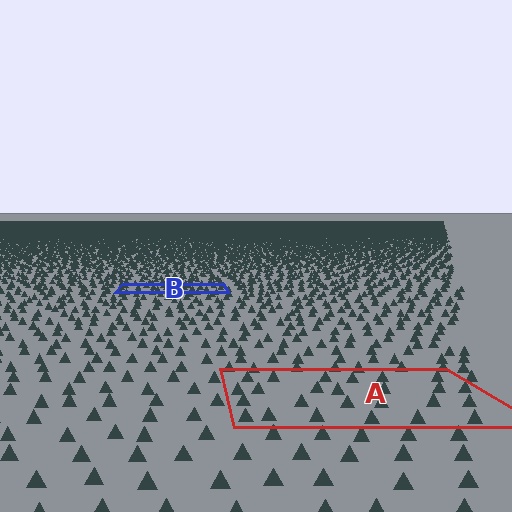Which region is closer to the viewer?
Region A is closer. The texture elements there are larger and more spread out.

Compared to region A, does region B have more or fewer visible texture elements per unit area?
Region B has more texture elements per unit area — they are packed more densely because it is farther away.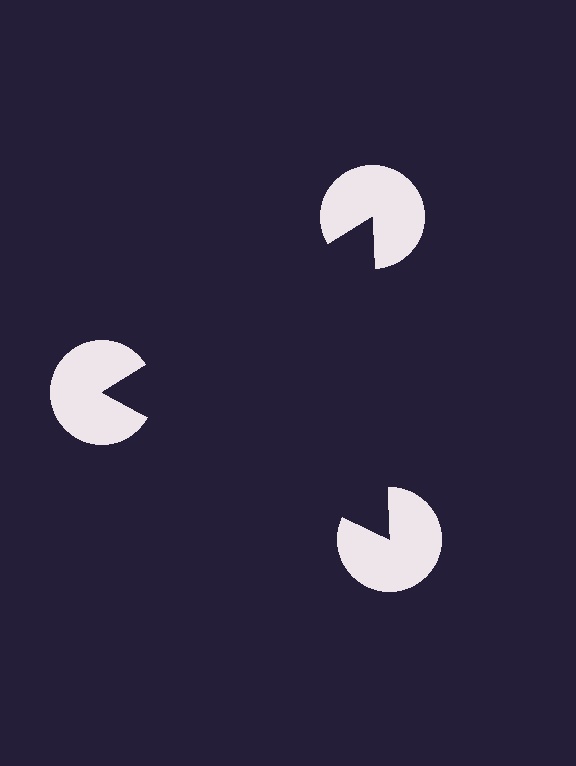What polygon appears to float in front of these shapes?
An illusory triangle — its edges are inferred from the aligned wedge cuts in the pac-man discs, not physically drawn.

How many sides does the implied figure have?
3 sides.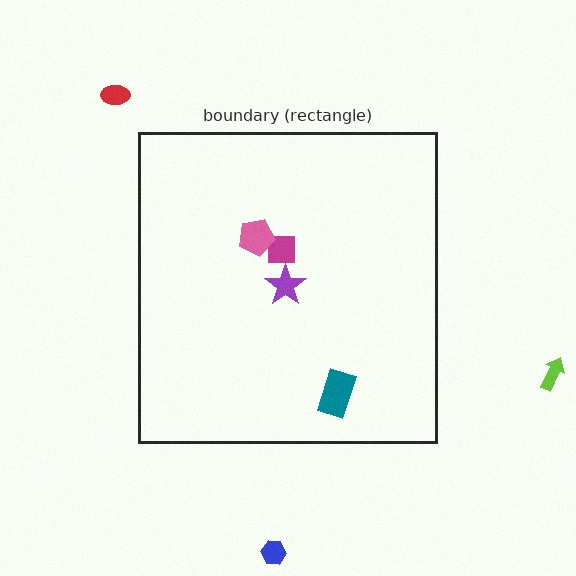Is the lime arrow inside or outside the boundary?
Outside.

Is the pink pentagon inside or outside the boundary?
Inside.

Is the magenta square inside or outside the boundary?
Inside.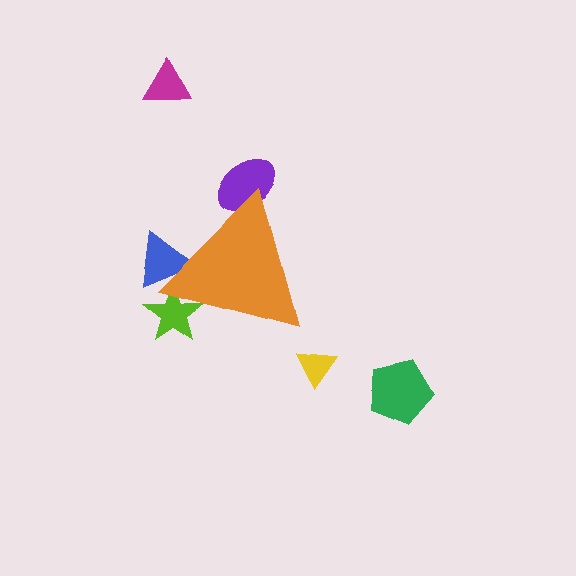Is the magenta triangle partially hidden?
No, the magenta triangle is fully visible.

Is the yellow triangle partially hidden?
No, the yellow triangle is fully visible.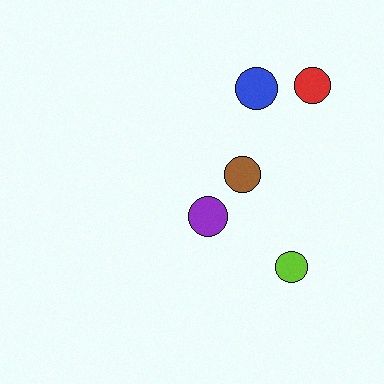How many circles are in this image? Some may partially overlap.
There are 5 circles.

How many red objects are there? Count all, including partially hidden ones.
There is 1 red object.